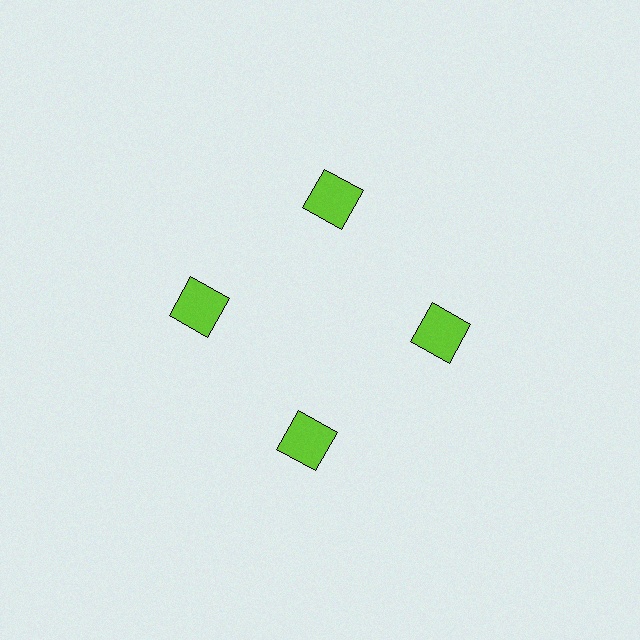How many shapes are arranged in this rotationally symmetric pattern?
There are 4 shapes, arranged in 4 groups of 1.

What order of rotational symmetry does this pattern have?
This pattern has 4-fold rotational symmetry.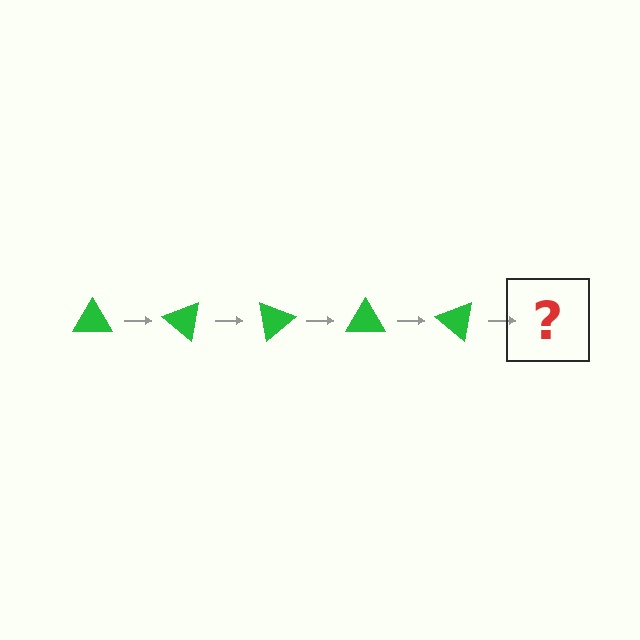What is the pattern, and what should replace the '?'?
The pattern is that the triangle rotates 40 degrees each step. The '?' should be a green triangle rotated 200 degrees.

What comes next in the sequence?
The next element should be a green triangle rotated 200 degrees.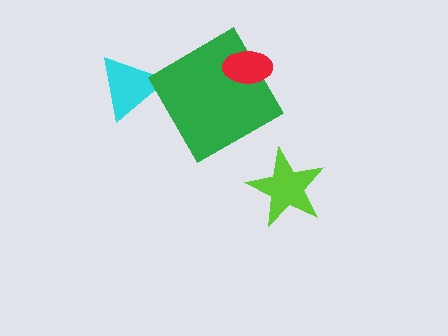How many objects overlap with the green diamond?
1 object overlaps with the green diamond.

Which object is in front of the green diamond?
The red ellipse is in front of the green diamond.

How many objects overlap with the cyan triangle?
0 objects overlap with the cyan triangle.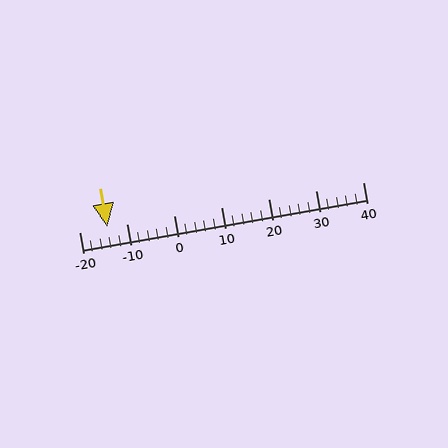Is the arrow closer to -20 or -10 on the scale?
The arrow is closer to -10.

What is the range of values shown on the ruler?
The ruler shows values from -20 to 40.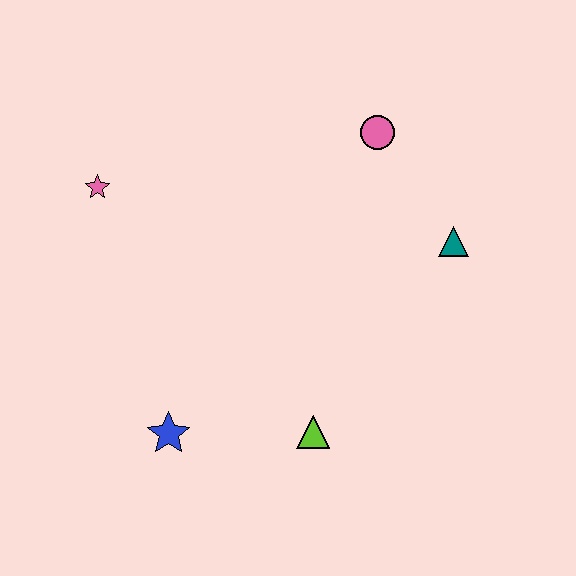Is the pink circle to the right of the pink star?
Yes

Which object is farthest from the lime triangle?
The pink star is farthest from the lime triangle.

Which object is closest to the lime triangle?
The blue star is closest to the lime triangle.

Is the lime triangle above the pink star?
No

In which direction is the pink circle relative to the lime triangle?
The pink circle is above the lime triangle.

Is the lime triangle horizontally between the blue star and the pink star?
No